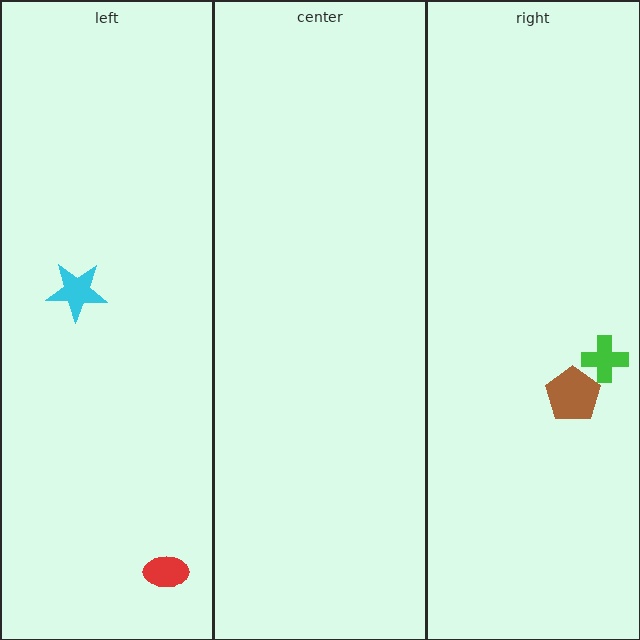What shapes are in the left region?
The red ellipse, the cyan star.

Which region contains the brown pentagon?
The right region.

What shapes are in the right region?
The brown pentagon, the green cross.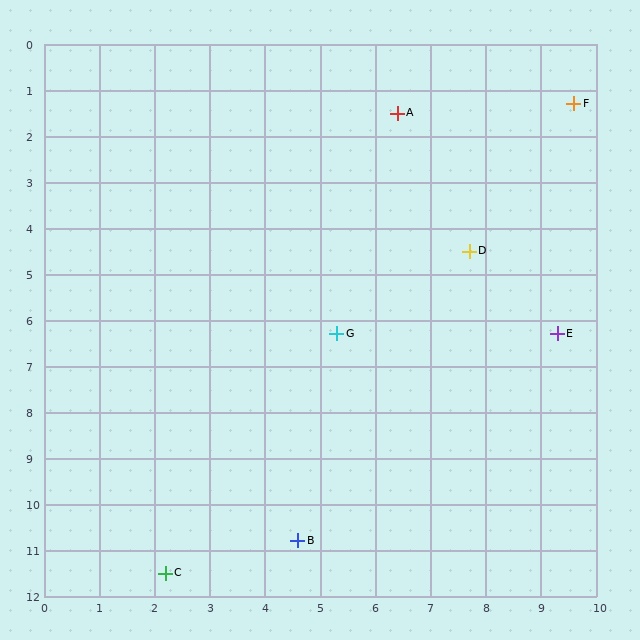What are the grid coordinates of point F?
Point F is at approximately (9.6, 1.3).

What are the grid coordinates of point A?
Point A is at approximately (6.4, 1.5).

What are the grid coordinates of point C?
Point C is at approximately (2.2, 11.5).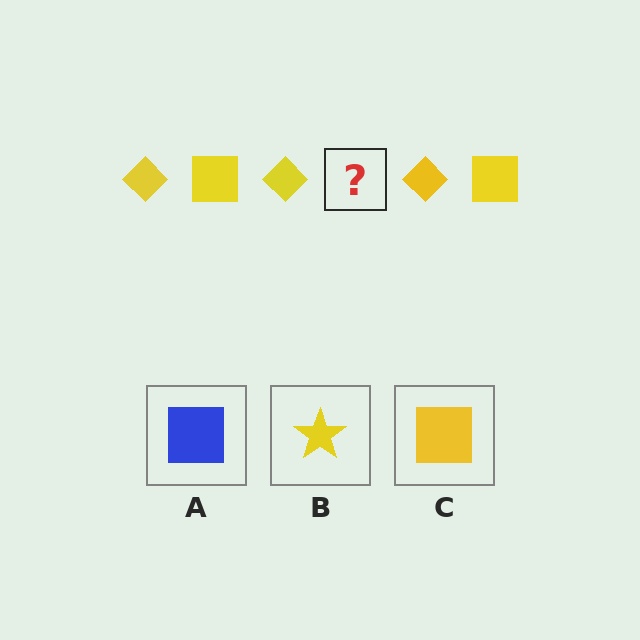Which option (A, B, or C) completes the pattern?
C.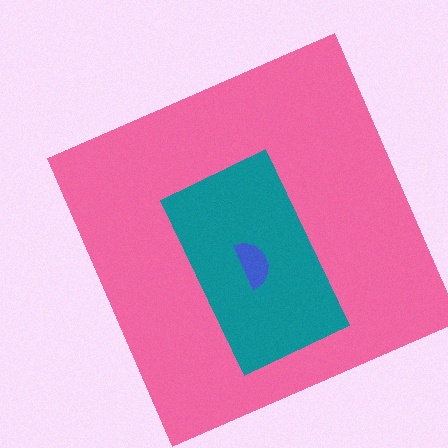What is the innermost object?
The blue semicircle.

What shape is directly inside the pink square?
The teal rectangle.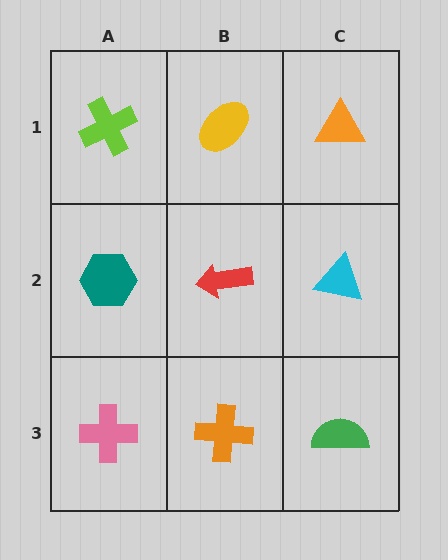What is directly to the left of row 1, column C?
A yellow ellipse.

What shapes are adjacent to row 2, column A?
A lime cross (row 1, column A), a pink cross (row 3, column A), a red arrow (row 2, column B).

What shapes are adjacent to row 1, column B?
A red arrow (row 2, column B), a lime cross (row 1, column A), an orange triangle (row 1, column C).